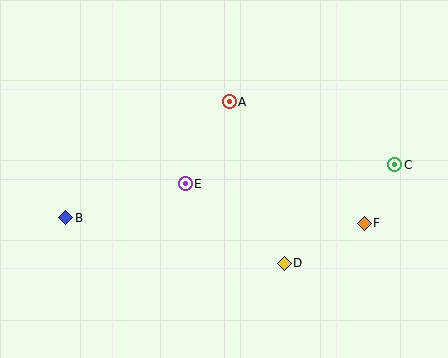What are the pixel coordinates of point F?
Point F is at (364, 223).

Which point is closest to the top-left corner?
Point B is closest to the top-left corner.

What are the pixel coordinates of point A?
Point A is at (229, 102).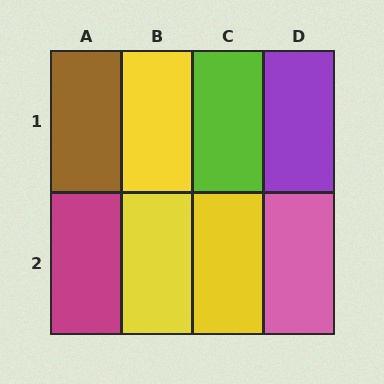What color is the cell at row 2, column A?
Magenta.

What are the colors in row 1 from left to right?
Brown, yellow, lime, purple.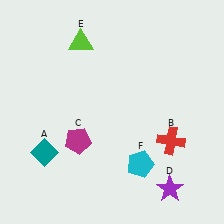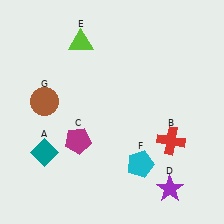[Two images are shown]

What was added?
A brown circle (G) was added in Image 2.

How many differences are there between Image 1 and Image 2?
There is 1 difference between the two images.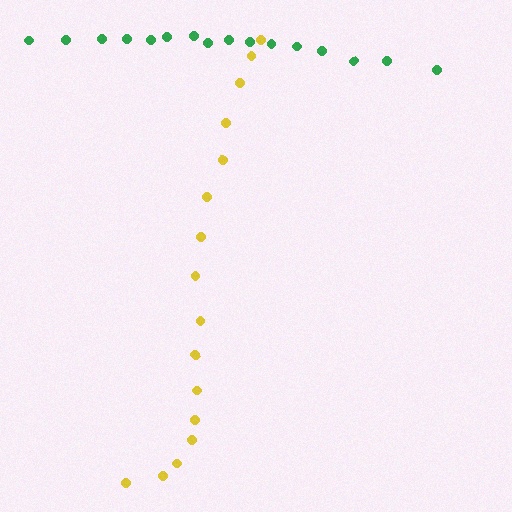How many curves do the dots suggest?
There are 2 distinct paths.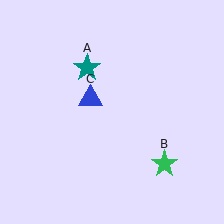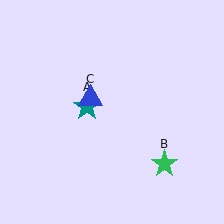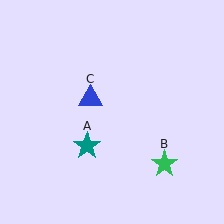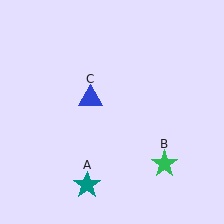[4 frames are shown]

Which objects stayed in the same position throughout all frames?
Green star (object B) and blue triangle (object C) remained stationary.